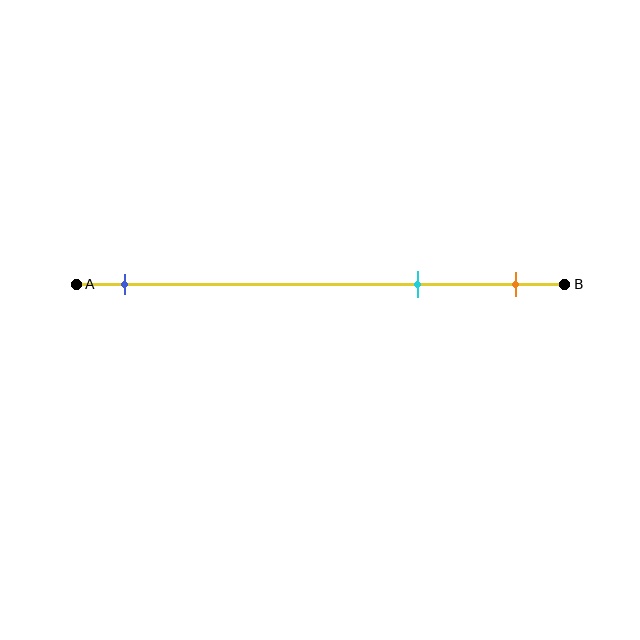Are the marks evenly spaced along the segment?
No, the marks are not evenly spaced.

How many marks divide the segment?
There are 3 marks dividing the segment.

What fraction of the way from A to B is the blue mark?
The blue mark is approximately 10% (0.1) of the way from A to B.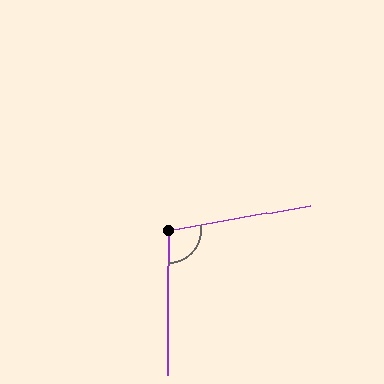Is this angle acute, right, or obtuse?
It is obtuse.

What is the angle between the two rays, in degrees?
Approximately 100 degrees.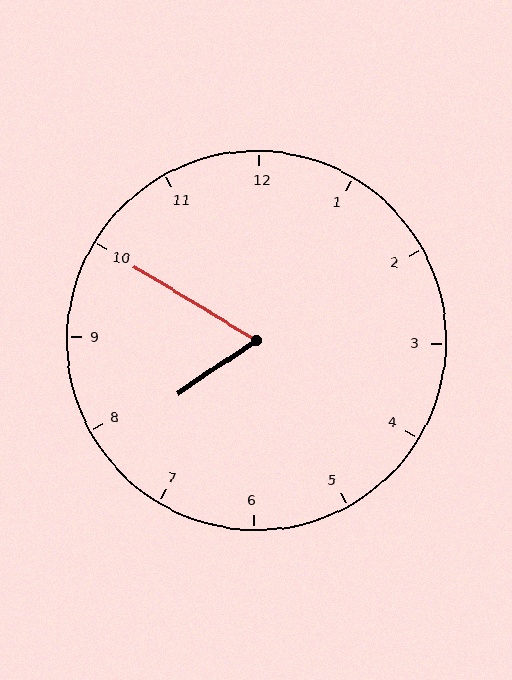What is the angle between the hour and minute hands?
Approximately 65 degrees.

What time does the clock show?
7:50.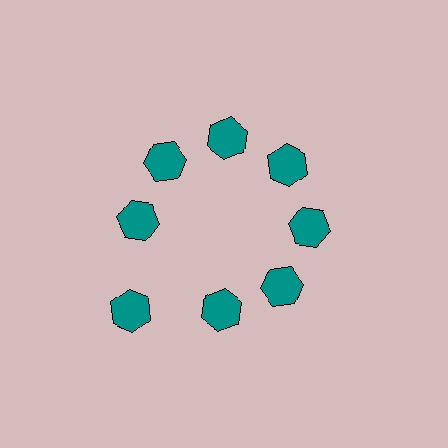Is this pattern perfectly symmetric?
No. The 8 teal hexagons are arranged in a ring, but one element near the 8 o'clock position is pushed outward from the center, breaking the 8-fold rotational symmetry.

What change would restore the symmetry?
The symmetry would be restored by moving it inward, back onto the ring so that all 8 hexagons sit at equal angles and equal distance from the center.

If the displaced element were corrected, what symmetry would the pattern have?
It would have 8-fold rotational symmetry — the pattern would map onto itself every 45 degrees.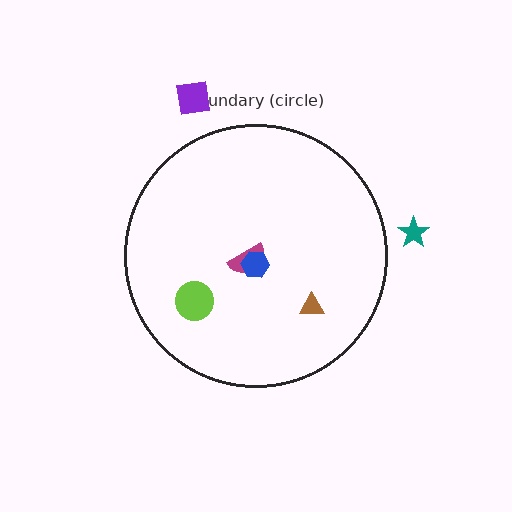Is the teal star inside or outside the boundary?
Outside.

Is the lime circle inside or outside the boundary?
Inside.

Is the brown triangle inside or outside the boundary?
Inside.